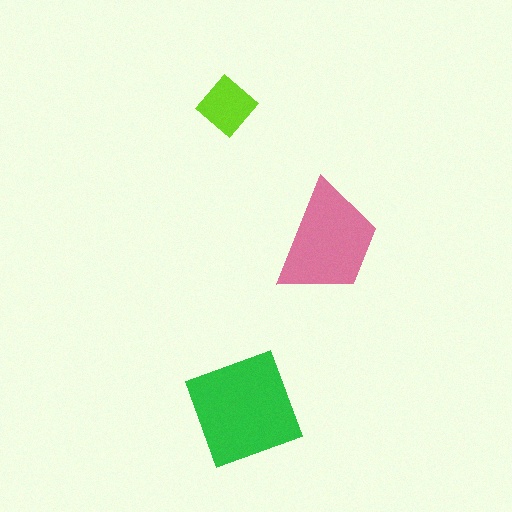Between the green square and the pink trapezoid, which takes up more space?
The green square.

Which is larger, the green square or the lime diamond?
The green square.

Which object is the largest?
The green square.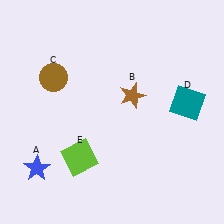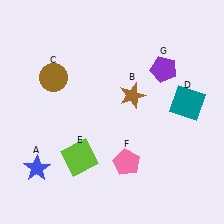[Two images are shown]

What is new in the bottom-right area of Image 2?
A pink pentagon (F) was added in the bottom-right area of Image 2.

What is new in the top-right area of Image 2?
A purple pentagon (G) was added in the top-right area of Image 2.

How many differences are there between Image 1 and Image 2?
There are 2 differences between the two images.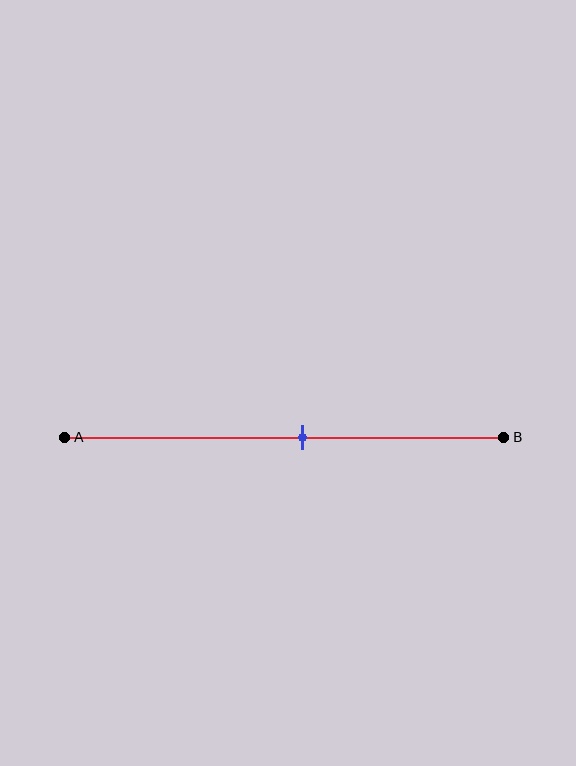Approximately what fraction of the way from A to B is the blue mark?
The blue mark is approximately 55% of the way from A to B.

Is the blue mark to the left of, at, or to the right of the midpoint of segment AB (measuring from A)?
The blue mark is to the right of the midpoint of segment AB.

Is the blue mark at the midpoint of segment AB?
No, the mark is at about 55% from A, not at the 50% midpoint.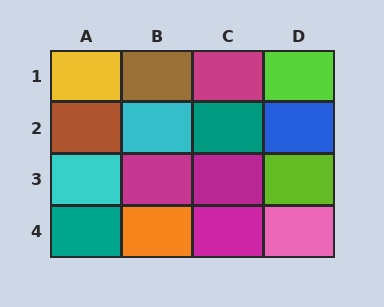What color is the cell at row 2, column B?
Cyan.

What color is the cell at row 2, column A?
Brown.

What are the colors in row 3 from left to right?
Cyan, magenta, magenta, lime.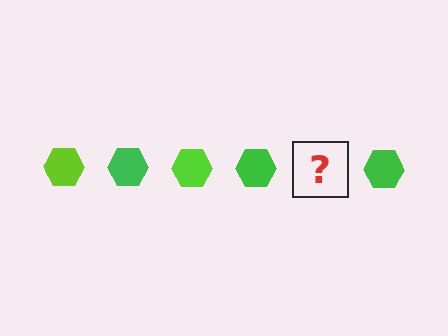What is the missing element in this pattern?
The missing element is a lime hexagon.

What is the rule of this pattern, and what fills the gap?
The rule is that the pattern cycles through lime, green hexagons. The gap should be filled with a lime hexagon.